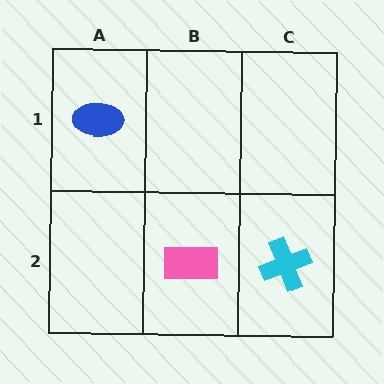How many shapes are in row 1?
1 shape.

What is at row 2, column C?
A cyan cross.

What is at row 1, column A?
A blue ellipse.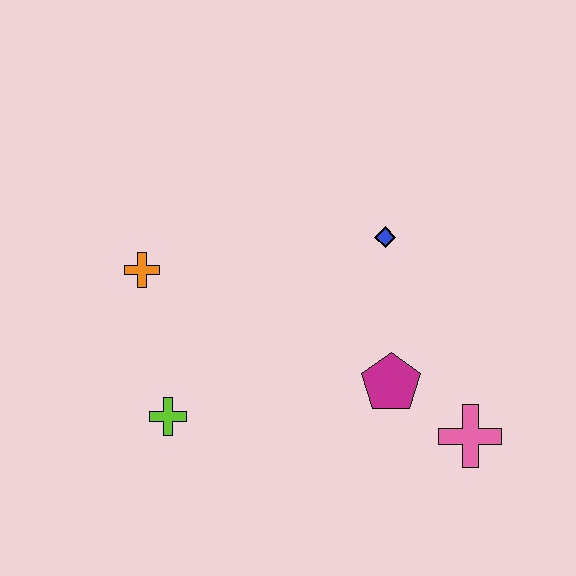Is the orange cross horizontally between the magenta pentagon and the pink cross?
No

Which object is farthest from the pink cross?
The orange cross is farthest from the pink cross.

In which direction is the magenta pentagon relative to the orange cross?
The magenta pentagon is to the right of the orange cross.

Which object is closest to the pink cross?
The magenta pentagon is closest to the pink cross.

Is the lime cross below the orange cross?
Yes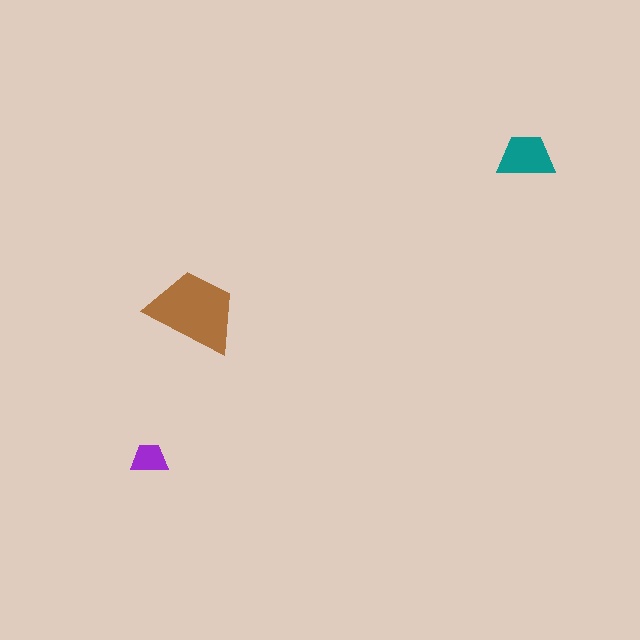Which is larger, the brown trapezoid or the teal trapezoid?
The brown one.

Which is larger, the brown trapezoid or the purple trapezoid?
The brown one.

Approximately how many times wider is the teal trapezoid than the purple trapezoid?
About 1.5 times wider.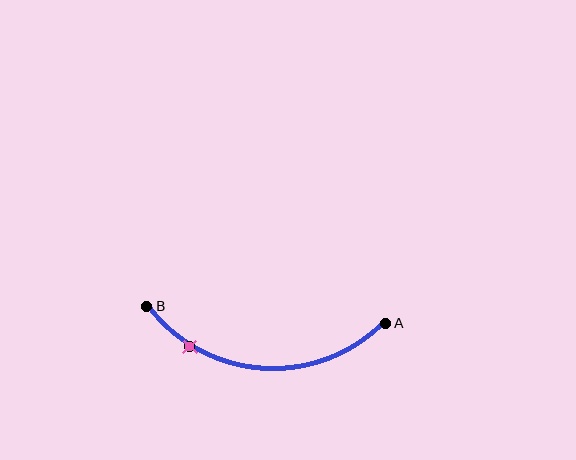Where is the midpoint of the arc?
The arc midpoint is the point on the curve farthest from the straight line joining A and B. It sits below that line.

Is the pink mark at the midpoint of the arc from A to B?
No. The pink mark lies on the arc but is closer to endpoint B. The arc midpoint would be at the point on the curve equidistant along the arc from both A and B.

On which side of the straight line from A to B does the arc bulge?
The arc bulges below the straight line connecting A and B.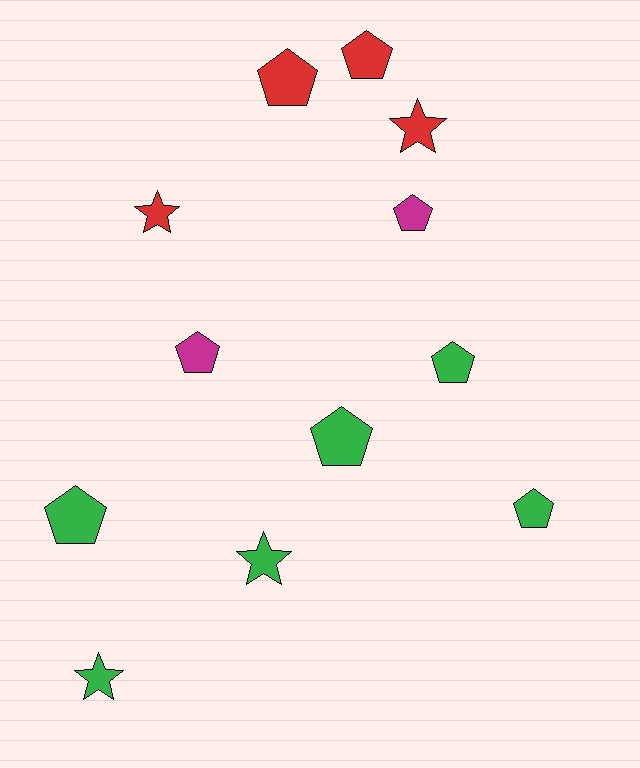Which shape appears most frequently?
Pentagon, with 8 objects.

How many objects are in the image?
There are 12 objects.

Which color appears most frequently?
Green, with 6 objects.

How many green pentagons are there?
There are 4 green pentagons.